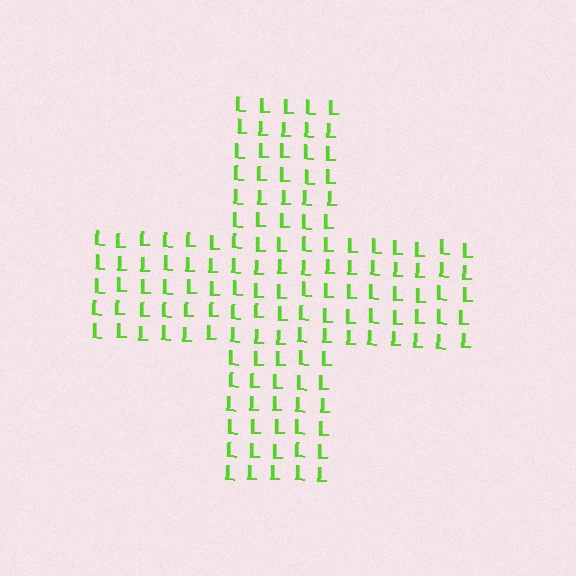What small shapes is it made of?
It is made of small letter L's.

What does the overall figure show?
The overall figure shows a cross.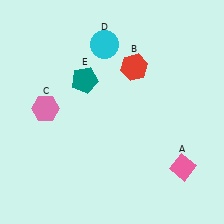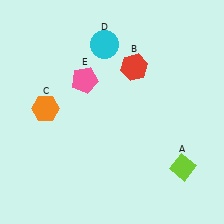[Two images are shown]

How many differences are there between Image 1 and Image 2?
There are 3 differences between the two images.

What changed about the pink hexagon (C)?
In Image 1, C is pink. In Image 2, it changed to orange.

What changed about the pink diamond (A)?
In Image 1, A is pink. In Image 2, it changed to lime.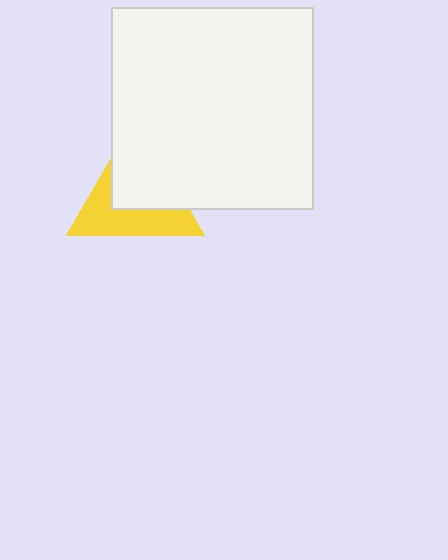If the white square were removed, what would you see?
You would see the complete yellow triangle.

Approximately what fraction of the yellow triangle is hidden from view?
Roughly 52% of the yellow triangle is hidden behind the white square.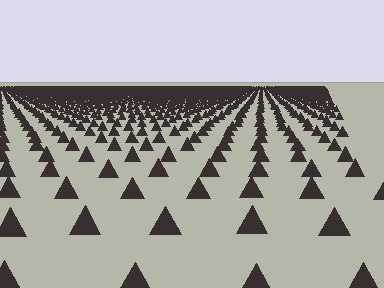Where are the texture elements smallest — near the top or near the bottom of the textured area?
Near the top.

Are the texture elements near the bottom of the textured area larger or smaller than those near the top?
Larger. Near the bottom, elements are closer to the viewer and appear at a bigger on-screen size.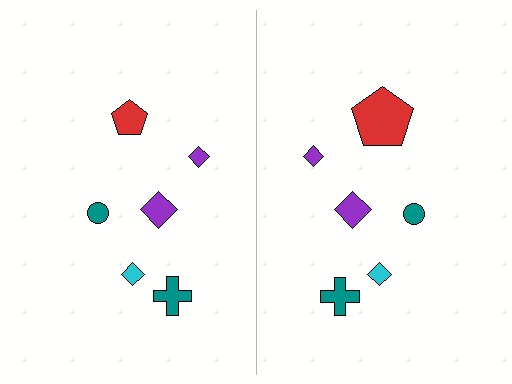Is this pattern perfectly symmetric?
No, the pattern is not perfectly symmetric. The red pentagon on the right side has a different size than its mirror counterpart.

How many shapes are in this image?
There are 12 shapes in this image.